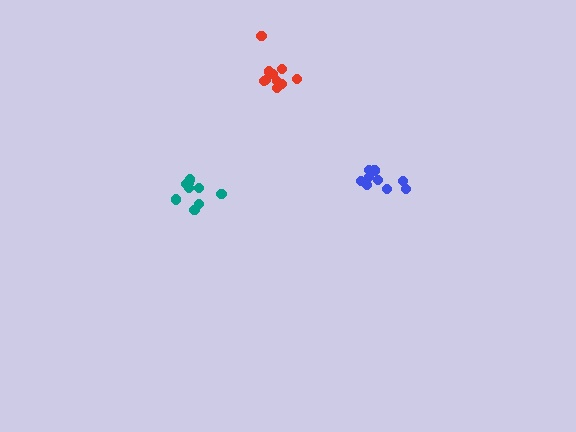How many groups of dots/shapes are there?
There are 3 groups.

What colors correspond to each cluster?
The clusters are colored: blue, teal, red.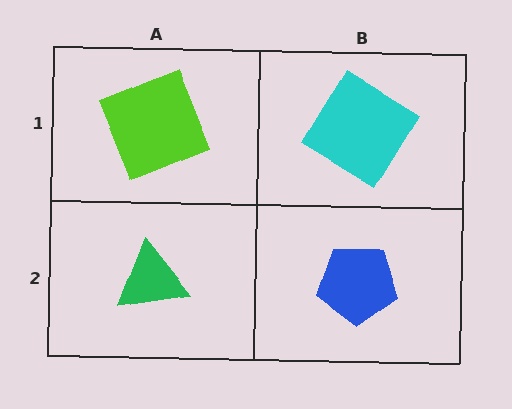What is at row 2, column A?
A green triangle.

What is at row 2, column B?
A blue pentagon.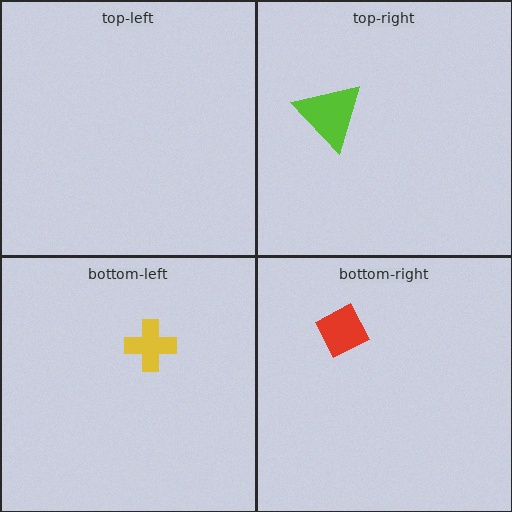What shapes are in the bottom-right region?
The red diamond.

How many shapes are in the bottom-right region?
1.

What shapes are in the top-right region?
The lime triangle.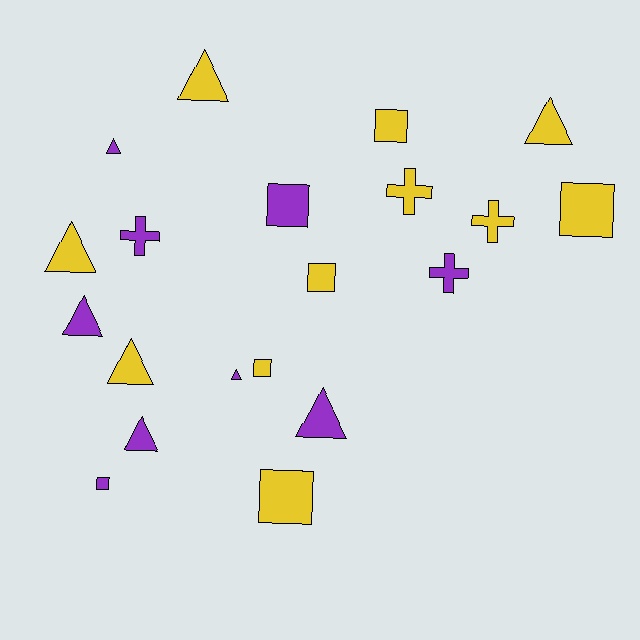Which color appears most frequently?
Yellow, with 11 objects.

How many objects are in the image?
There are 20 objects.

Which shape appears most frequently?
Triangle, with 9 objects.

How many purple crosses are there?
There are 2 purple crosses.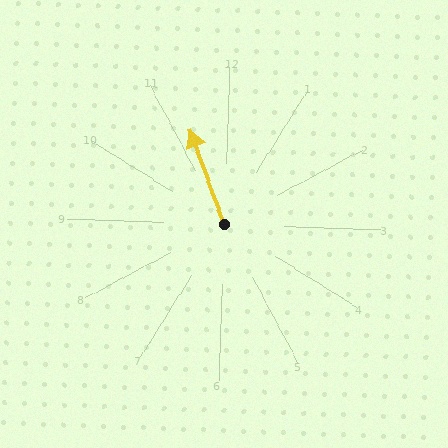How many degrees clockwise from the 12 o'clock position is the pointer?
Approximately 338 degrees.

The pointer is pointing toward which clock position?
Roughly 11 o'clock.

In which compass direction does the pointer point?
North.